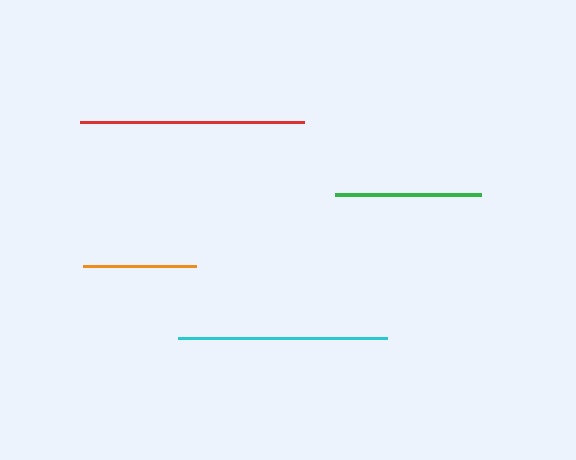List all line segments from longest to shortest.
From longest to shortest: red, cyan, green, orange.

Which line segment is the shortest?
The orange line is the shortest at approximately 113 pixels.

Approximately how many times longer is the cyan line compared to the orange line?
The cyan line is approximately 1.8 times the length of the orange line.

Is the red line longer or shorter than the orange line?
The red line is longer than the orange line.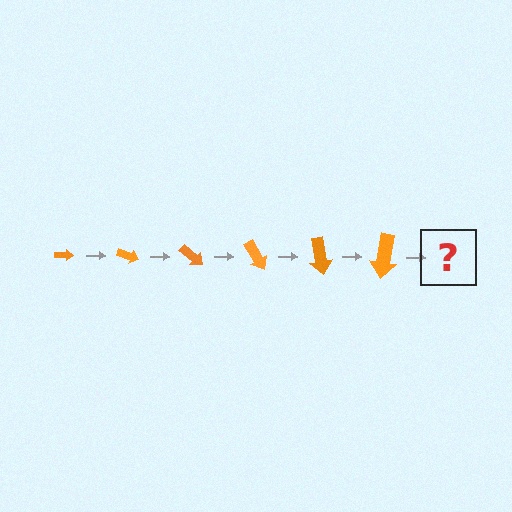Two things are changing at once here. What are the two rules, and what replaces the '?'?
The two rules are that the arrow grows larger each step and it rotates 20 degrees each step. The '?' should be an arrow, larger than the previous one and rotated 120 degrees from the start.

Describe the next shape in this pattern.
It should be an arrow, larger than the previous one and rotated 120 degrees from the start.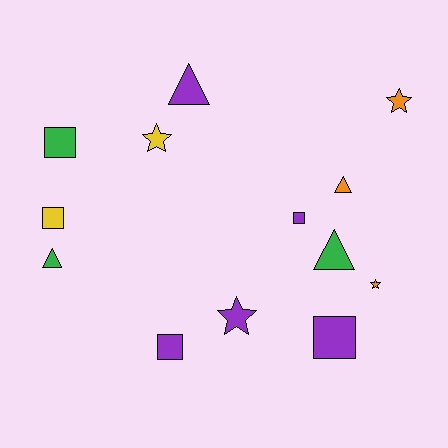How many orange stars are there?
There are 2 orange stars.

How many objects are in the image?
There are 13 objects.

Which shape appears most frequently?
Square, with 5 objects.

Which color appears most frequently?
Purple, with 5 objects.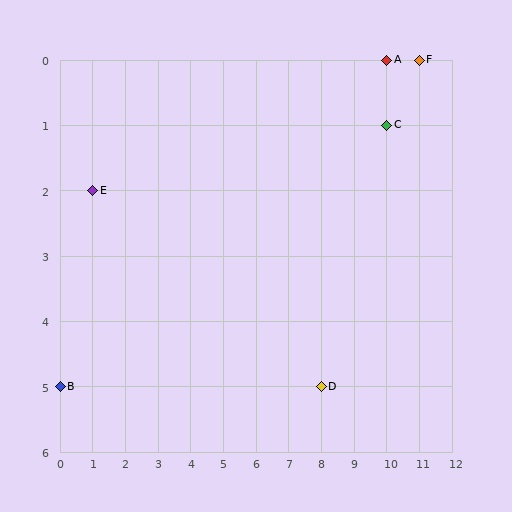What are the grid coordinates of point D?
Point D is at grid coordinates (8, 5).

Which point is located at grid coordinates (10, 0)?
Point A is at (10, 0).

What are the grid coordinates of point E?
Point E is at grid coordinates (1, 2).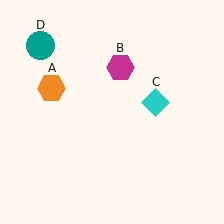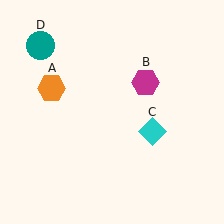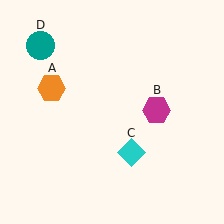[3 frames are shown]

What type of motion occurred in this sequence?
The magenta hexagon (object B), cyan diamond (object C) rotated clockwise around the center of the scene.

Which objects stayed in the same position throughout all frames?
Orange hexagon (object A) and teal circle (object D) remained stationary.